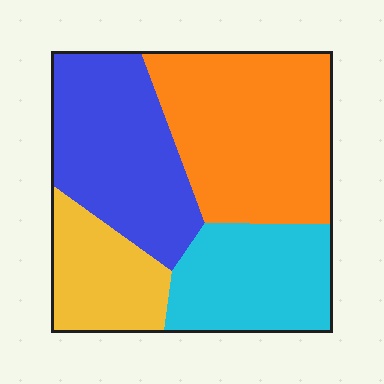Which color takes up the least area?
Yellow, at roughly 15%.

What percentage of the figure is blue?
Blue takes up about one quarter (1/4) of the figure.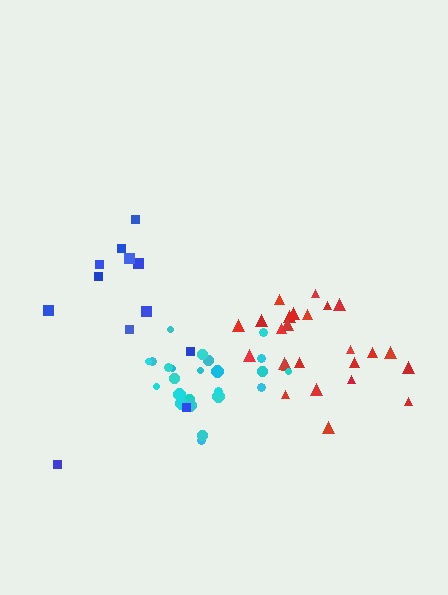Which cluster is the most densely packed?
Cyan.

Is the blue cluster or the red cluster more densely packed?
Red.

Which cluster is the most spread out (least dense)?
Blue.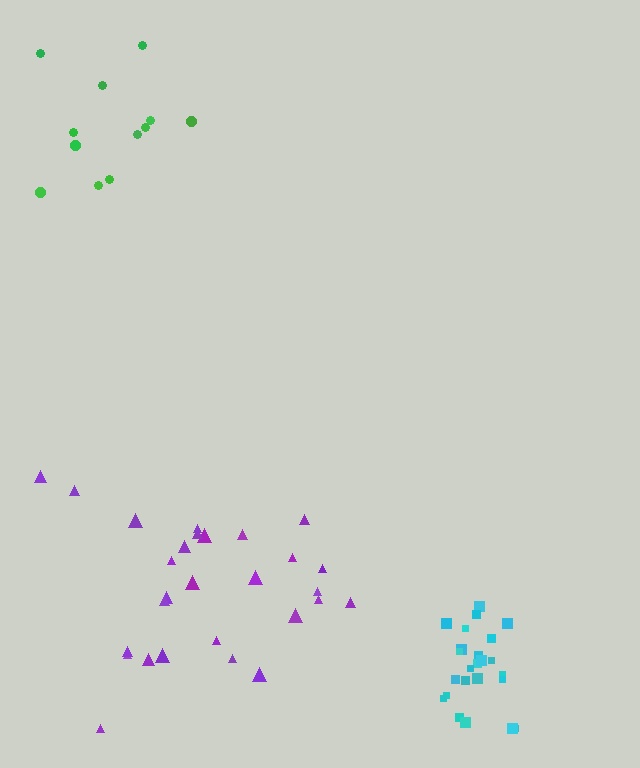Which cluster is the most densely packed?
Cyan.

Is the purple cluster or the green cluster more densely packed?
Purple.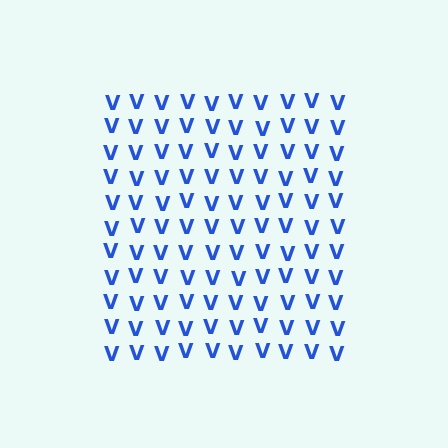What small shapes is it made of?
It is made of small letter V's.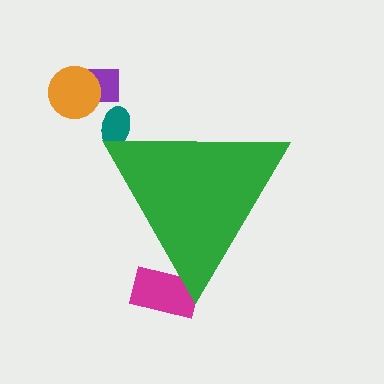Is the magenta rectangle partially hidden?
Yes, the magenta rectangle is partially hidden behind the green triangle.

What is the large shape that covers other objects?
A green triangle.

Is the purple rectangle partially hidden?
No, the purple rectangle is fully visible.